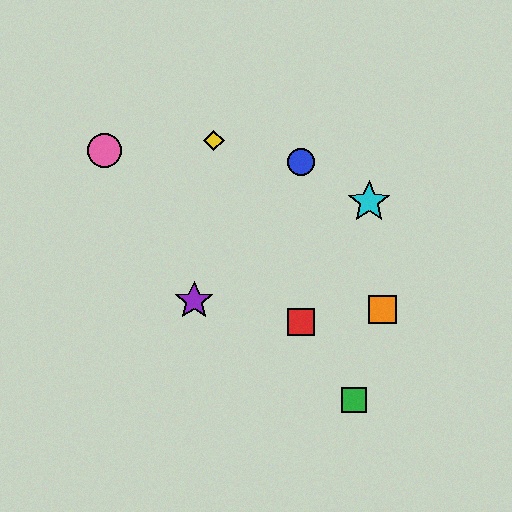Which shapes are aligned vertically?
The red square, the blue circle are aligned vertically.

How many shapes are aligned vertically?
2 shapes (the red square, the blue circle) are aligned vertically.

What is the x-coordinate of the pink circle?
The pink circle is at x≈104.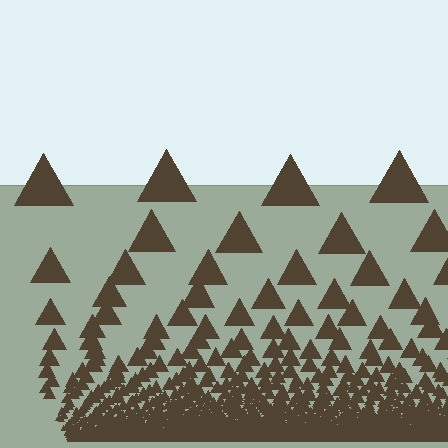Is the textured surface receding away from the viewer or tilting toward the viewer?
The surface appears to tilt toward the viewer. Texture elements get larger and sparser toward the top.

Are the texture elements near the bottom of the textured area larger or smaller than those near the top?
Smaller. The gradient is inverted — elements near the bottom are smaller and denser.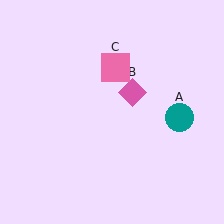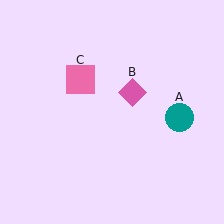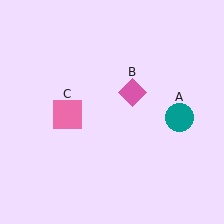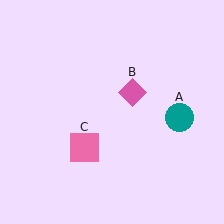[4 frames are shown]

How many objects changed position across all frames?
1 object changed position: pink square (object C).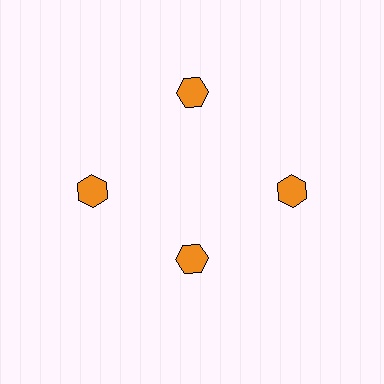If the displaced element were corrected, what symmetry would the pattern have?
It would have 4-fold rotational symmetry — the pattern would map onto itself every 90 degrees.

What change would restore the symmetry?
The symmetry would be restored by moving it outward, back onto the ring so that all 4 hexagons sit at equal angles and equal distance from the center.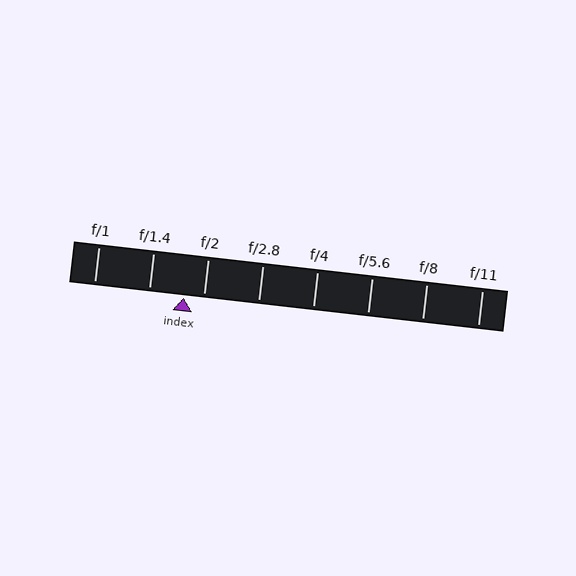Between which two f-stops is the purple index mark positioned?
The index mark is between f/1.4 and f/2.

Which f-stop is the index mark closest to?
The index mark is closest to f/2.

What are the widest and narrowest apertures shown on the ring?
The widest aperture shown is f/1 and the narrowest is f/11.